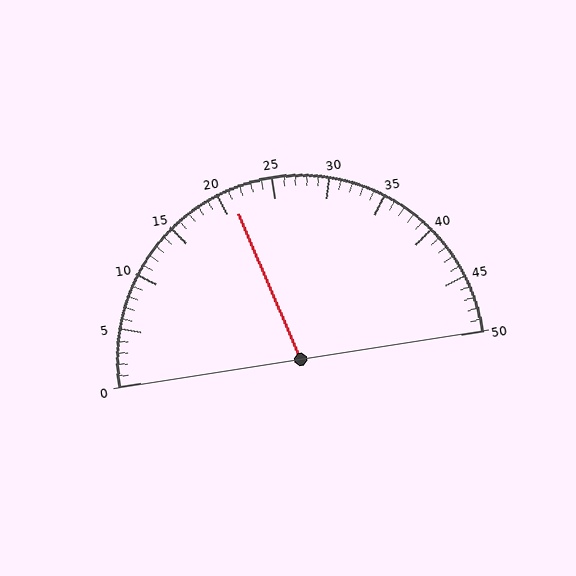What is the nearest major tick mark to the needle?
The nearest major tick mark is 20.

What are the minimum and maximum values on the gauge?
The gauge ranges from 0 to 50.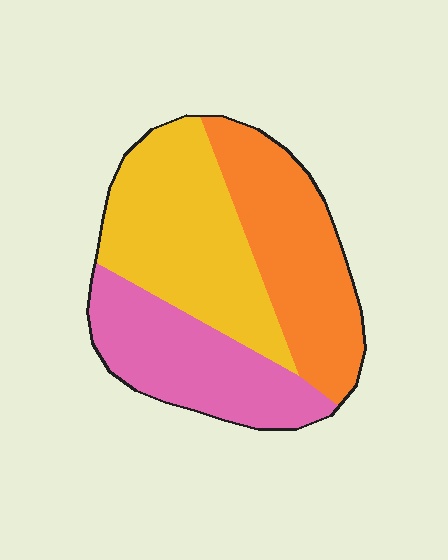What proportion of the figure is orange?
Orange takes up between a quarter and a half of the figure.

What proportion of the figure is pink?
Pink covers around 30% of the figure.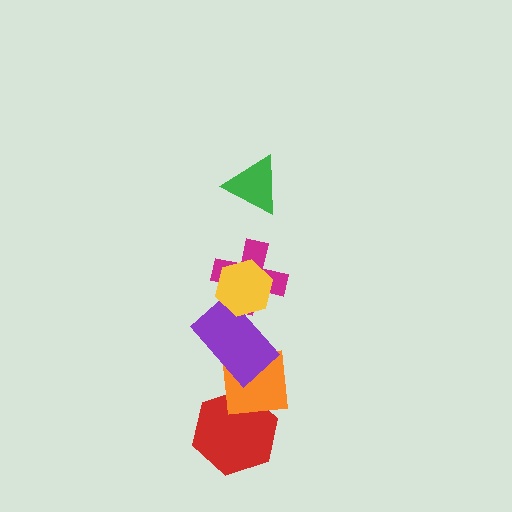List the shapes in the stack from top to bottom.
From top to bottom: the green triangle, the yellow hexagon, the magenta cross, the purple rectangle, the orange square, the red hexagon.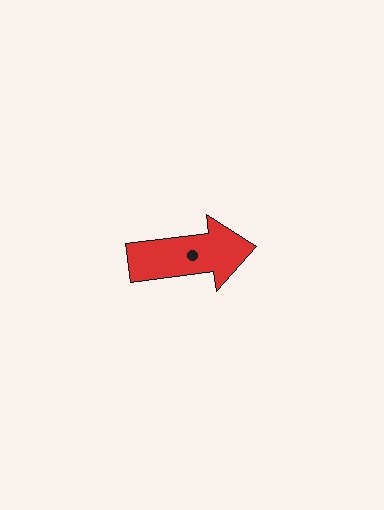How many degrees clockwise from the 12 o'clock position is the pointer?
Approximately 83 degrees.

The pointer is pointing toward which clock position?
Roughly 3 o'clock.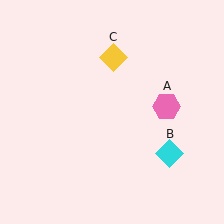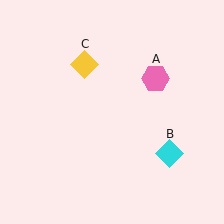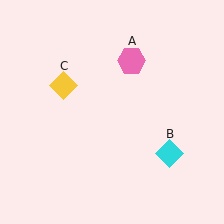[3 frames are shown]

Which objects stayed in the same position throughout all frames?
Cyan diamond (object B) remained stationary.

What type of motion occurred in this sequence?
The pink hexagon (object A), yellow diamond (object C) rotated counterclockwise around the center of the scene.